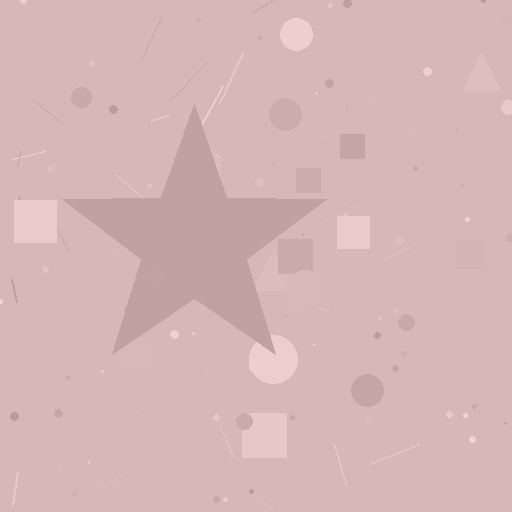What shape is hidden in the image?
A star is hidden in the image.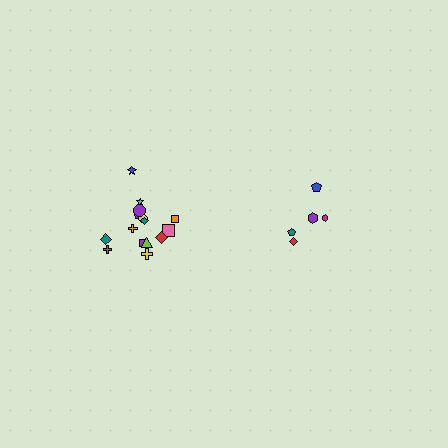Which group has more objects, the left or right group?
The left group.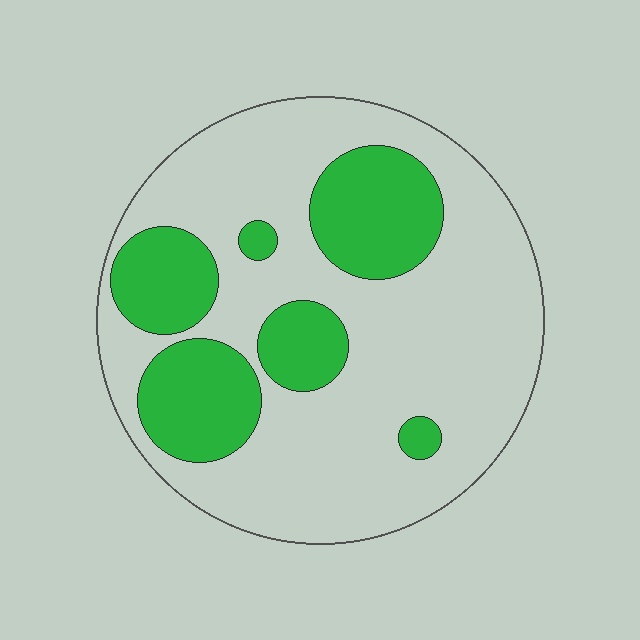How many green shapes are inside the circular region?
6.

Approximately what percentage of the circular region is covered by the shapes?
Approximately 30%.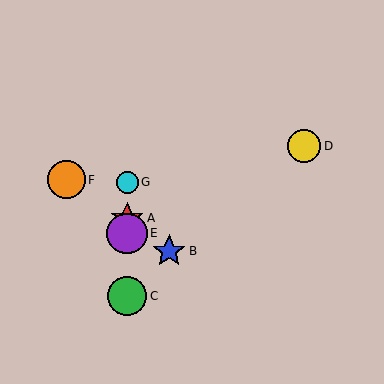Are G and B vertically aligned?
No, G is at x≈127 and B is at x≈169.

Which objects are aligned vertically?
Objects A, C, E, G are aligned vertically.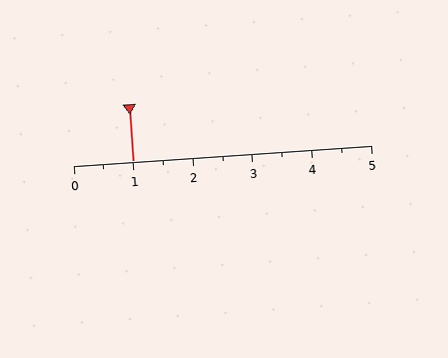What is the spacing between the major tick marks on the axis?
The major ticks are spaced 1 apart.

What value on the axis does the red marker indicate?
The marker indicates approximately 1.